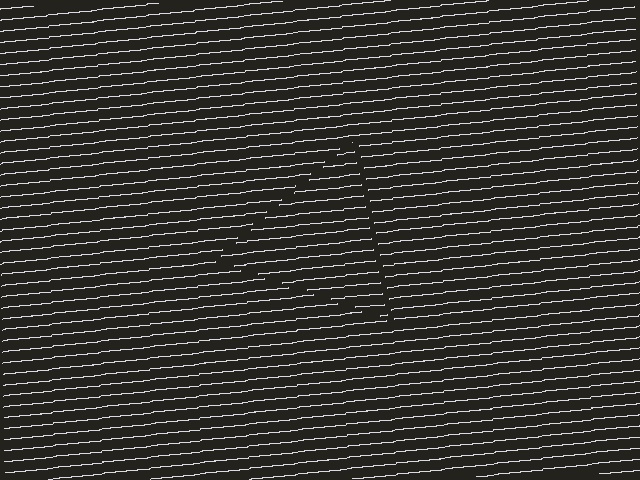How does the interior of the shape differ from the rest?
The interior of the shape contains the same grating, shifted by half a period — the contour is defined by the phase discontinuity where line-ends from the inner and outer gratings abut.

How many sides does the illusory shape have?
3 sides — the line-ends trace a triangle.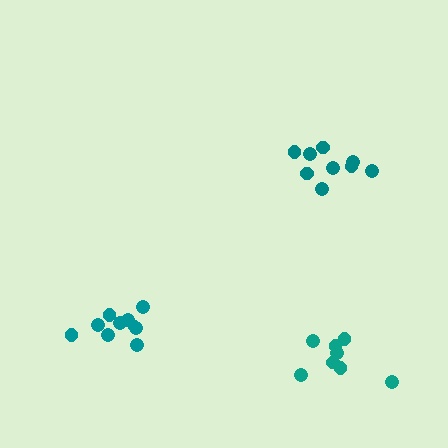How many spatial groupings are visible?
There are 3 spatial groupings.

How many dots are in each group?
Group 1: 8 dots, Group 2: 10 dots, Group 3: 9 dots (27 total).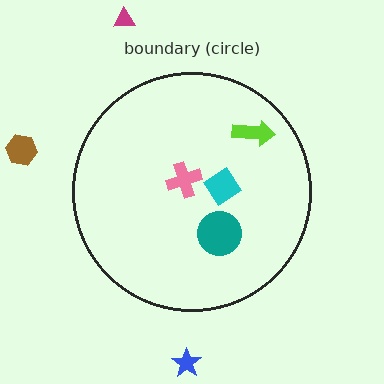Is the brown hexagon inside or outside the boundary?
Outside.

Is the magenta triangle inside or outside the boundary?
Outside.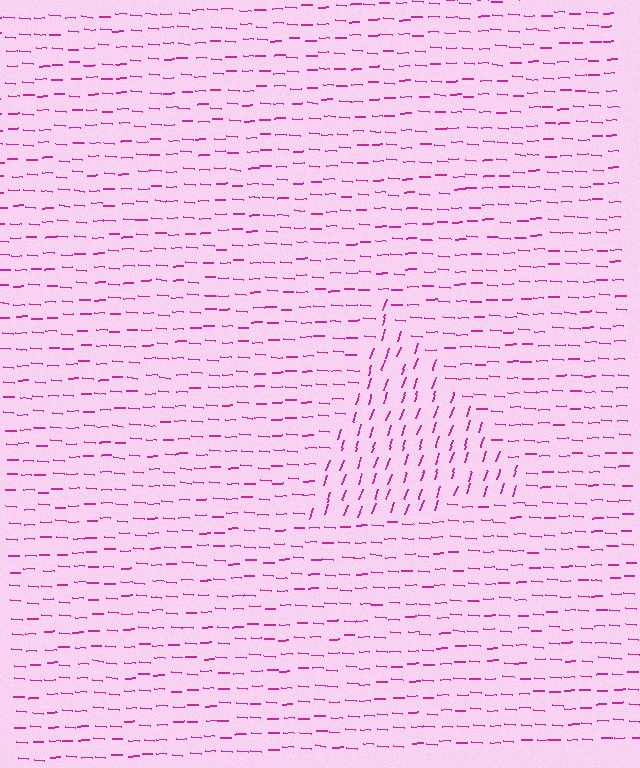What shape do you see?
I see a triangle.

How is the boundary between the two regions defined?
The boundary is defined purely by a change in line orientation (approximately 74 degrees difference). All lines are the same color and thickness.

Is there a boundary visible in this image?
Yes, there is a texture boundary formed by a change in line orientation.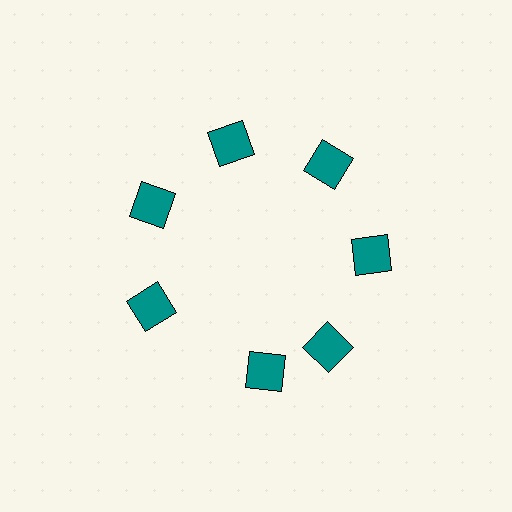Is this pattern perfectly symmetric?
No. The 7 teal squares are arranged in a ring, but one element near the 6 o'clock position is rotated out of alignment along the ring, breaking the 7-fold rotational symmetry.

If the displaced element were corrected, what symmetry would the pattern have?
It would have 7-fold rotational symmetry — the pattern would map onto itself every 51 degrees.